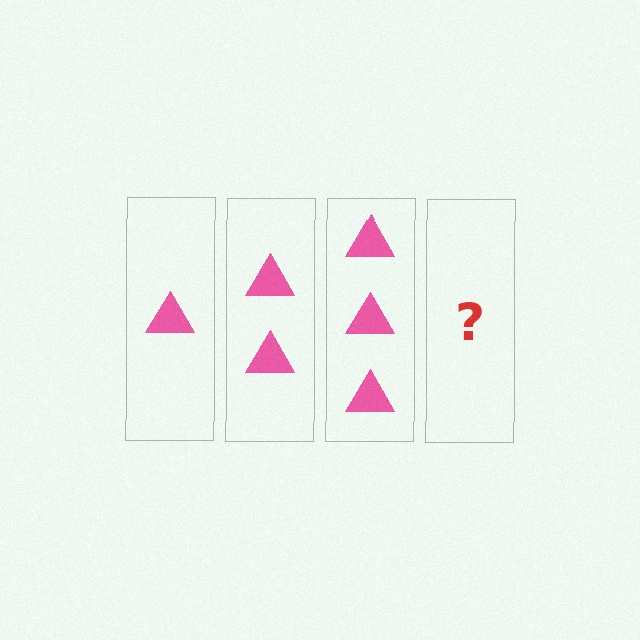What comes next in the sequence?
The next element should be 4 triangles.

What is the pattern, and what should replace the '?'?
The pattern is that each step adds one more triangle. The '?' should be 4 triangles.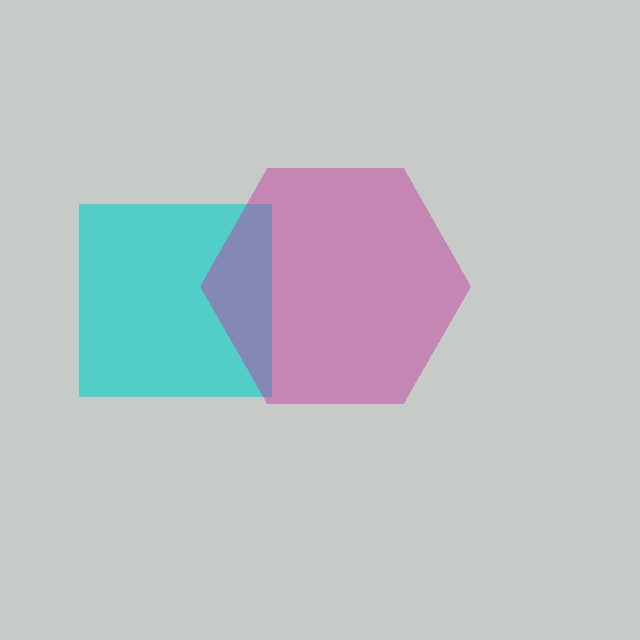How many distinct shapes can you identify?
There are 2 distinct shapes: a cyan square, a magenta hexagon.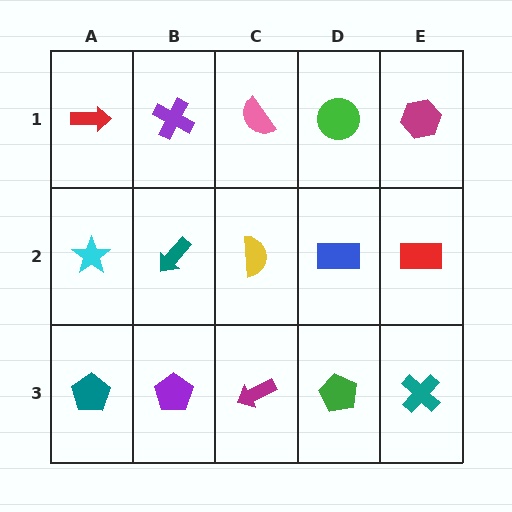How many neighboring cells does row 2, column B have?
4.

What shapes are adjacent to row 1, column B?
A teal arrow (row 2, column B), a red arrow (row 1, column A), a pink semicircle (row 1, column C).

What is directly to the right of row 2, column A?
A teal arrow.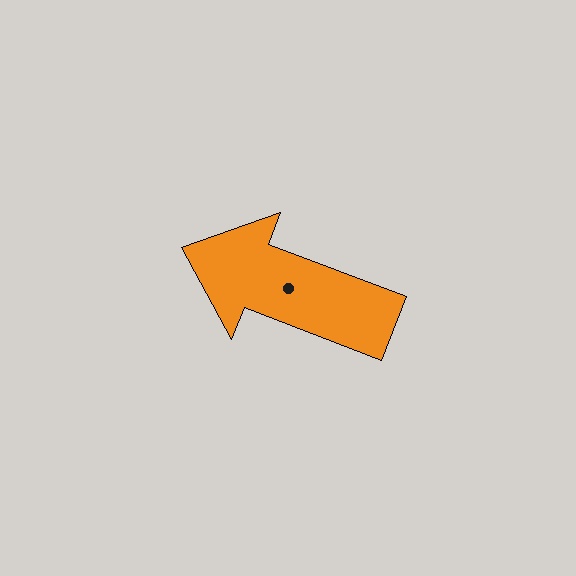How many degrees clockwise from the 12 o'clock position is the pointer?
Approximately 291 degrees.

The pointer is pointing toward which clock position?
Roughly 10 o'clock.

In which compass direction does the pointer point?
West.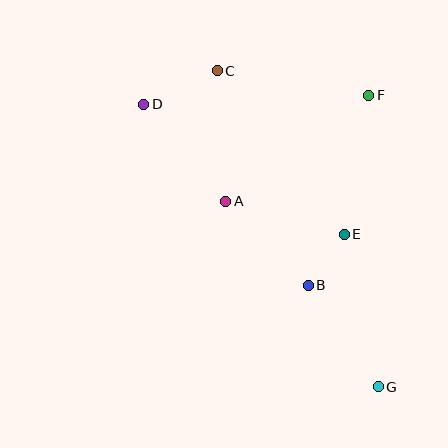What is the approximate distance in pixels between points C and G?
The distance between C and G is approximately 355 pixels.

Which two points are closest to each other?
Points B and E are closest to each other.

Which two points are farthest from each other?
Points D and G are farthest from each other.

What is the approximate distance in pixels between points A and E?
The distance between A and E is approximately 123 pixels.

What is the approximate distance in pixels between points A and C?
The distance between A and C is approximately 131 pixels.